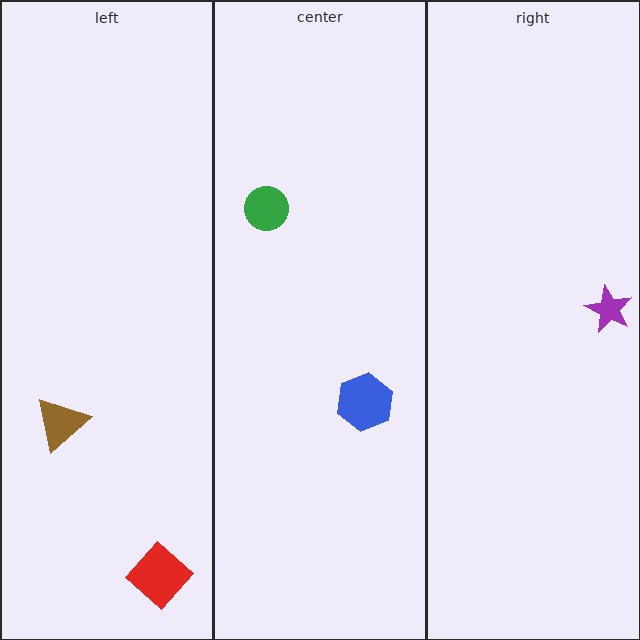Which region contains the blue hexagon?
The center region.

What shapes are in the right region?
The purple star.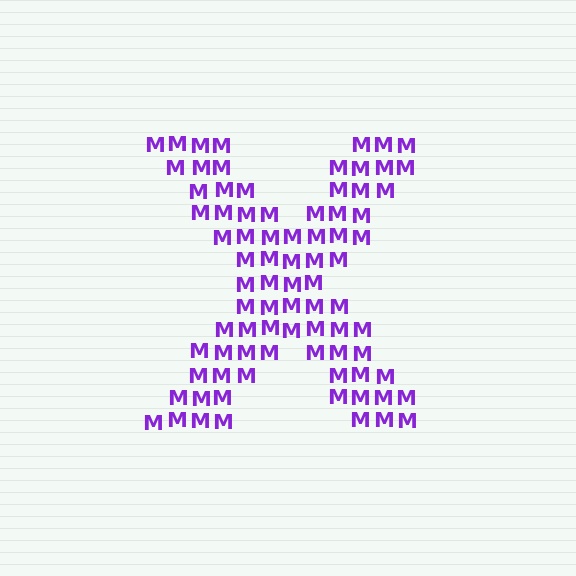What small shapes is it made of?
It is made of small letter M's.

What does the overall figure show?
The overall figure shows the letter X.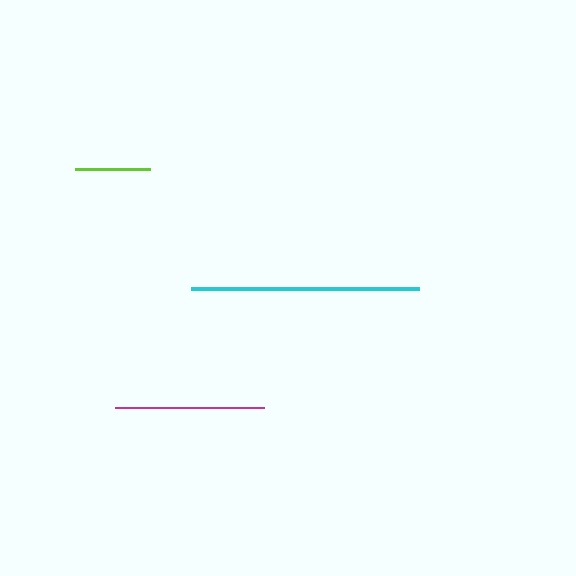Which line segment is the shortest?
The lime line is the shortest at approximately 75 pixels.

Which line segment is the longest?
The cyan line is the longest at approximately 228 pixels.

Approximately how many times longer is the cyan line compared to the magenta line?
The cyan line is approximately 1.5 times the length of the magenta line.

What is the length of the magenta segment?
The magenta segment is approximately 149 pixels long.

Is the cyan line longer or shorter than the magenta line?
The cyan line is longer than the magenta line.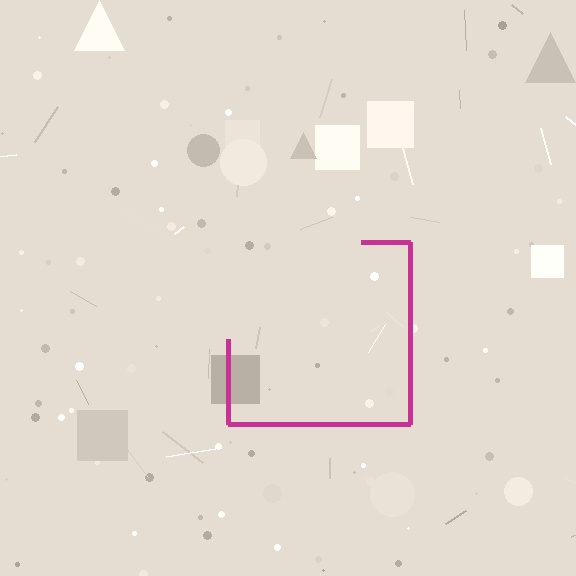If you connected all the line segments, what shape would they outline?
They would outline a square.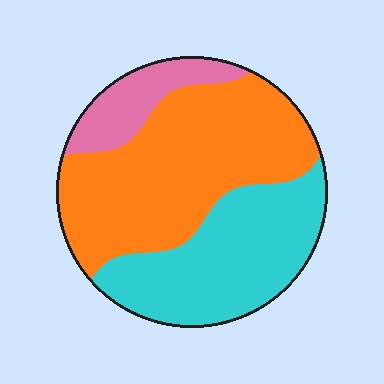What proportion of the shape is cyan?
Cyan covers about 35% of the shape.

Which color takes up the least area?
Pink, at roughly 15%.